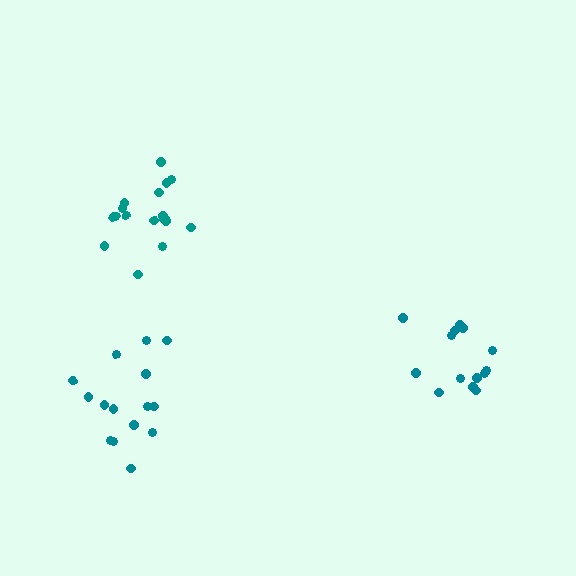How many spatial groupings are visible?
There are 3 spatial groupings.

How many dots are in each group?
Group 1: 17 dots, Group 2: 14 dots, Group 3: 15 dots (46 total).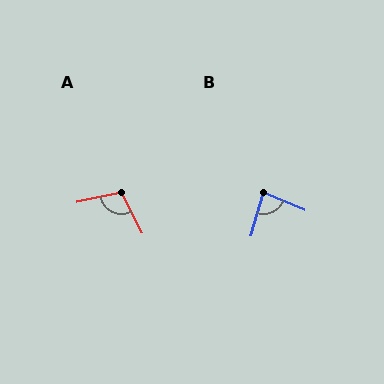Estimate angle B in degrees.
Approximately 83 degrees.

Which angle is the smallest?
B, at approximately 83 degrees.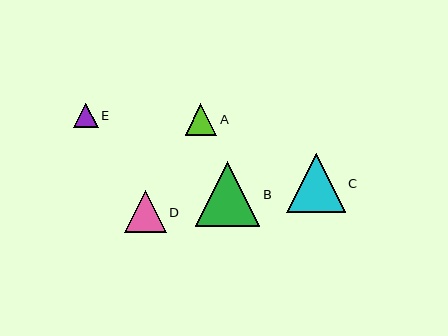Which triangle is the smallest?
Triangle E is the smallest with a size of approximately 25 pixels.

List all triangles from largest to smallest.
From largest to smallest: B, C, D, A, E.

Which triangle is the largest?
Triangle B is the largest with a size of approximately 65 pixels.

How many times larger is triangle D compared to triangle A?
Triangle D is approximately 1.3 times the size of triangle A.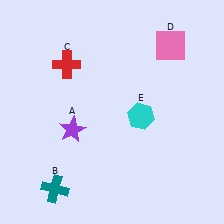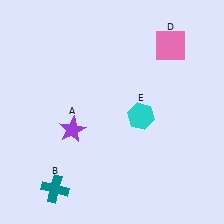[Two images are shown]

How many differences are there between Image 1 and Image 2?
There is 1 difference between the two images.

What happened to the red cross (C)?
The red cross (C) was removed in Image 2. It was in the top-left area of Image 1.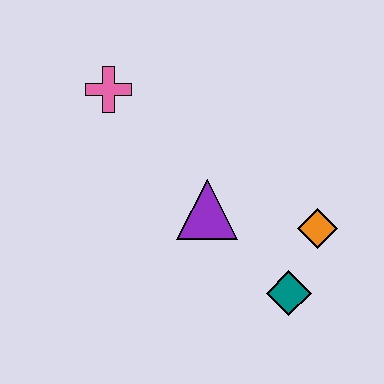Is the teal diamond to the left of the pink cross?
No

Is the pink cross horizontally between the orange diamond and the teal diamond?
No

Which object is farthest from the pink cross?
The teal diamond is farthest from the pink cross.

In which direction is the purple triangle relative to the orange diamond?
The purple triangle is to the left of the orange diamond.